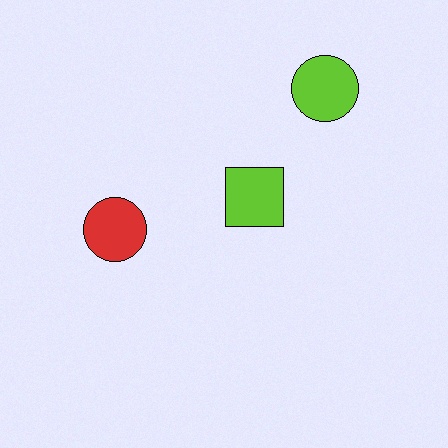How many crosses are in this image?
There are no crosses.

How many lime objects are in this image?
There are 2 lime objects.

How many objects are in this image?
There are 3 objects.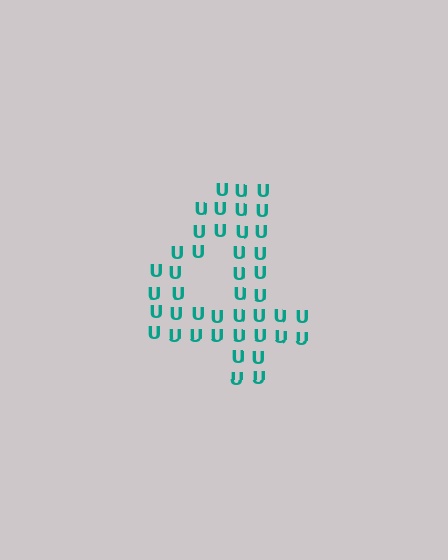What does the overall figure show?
The overall figure shows the digit 4.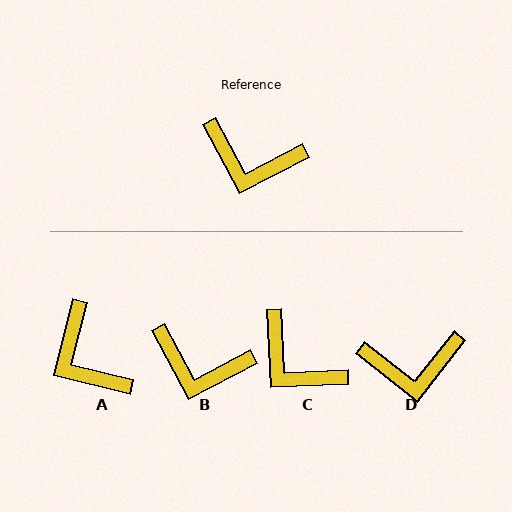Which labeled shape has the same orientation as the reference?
B.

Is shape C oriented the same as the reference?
No, it is off by about 25 degrees.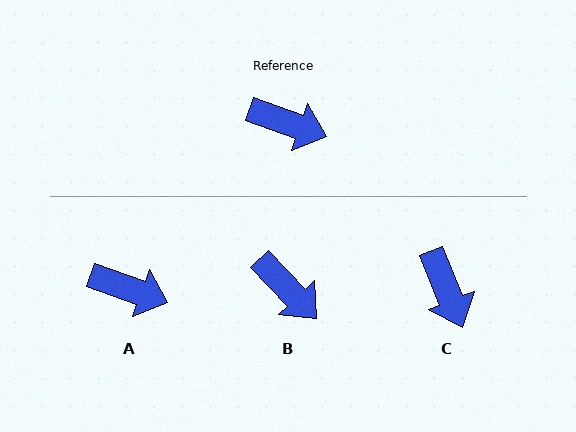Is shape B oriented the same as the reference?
No, it is off by about 27 degrees.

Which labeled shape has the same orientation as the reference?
A.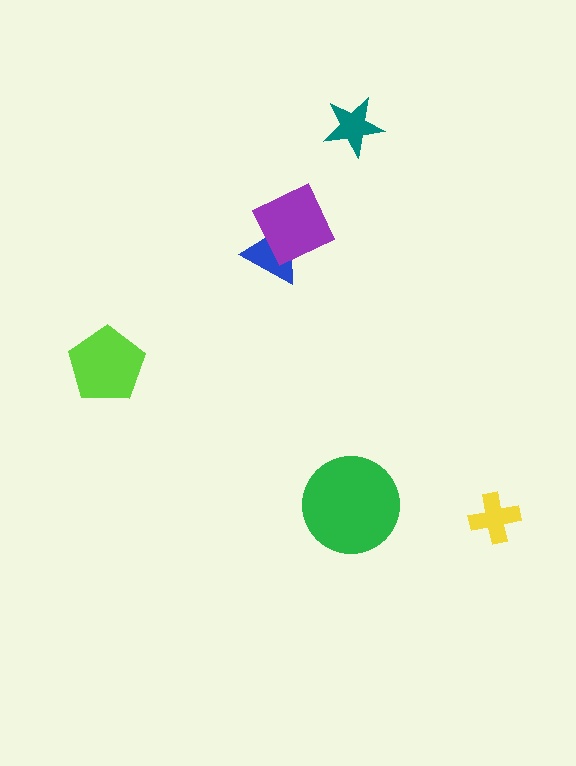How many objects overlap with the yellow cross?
0 objects overlap with the yellow cross.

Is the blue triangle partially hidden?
Yes, it is partially covered by another shape.